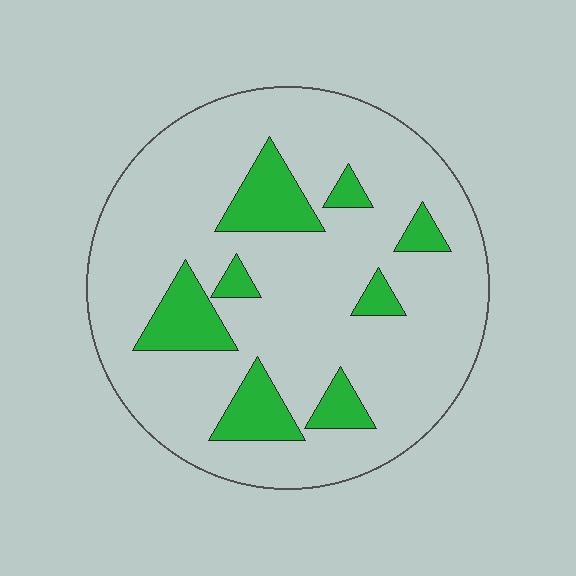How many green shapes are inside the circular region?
8.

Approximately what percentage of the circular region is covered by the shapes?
Approximately 15%.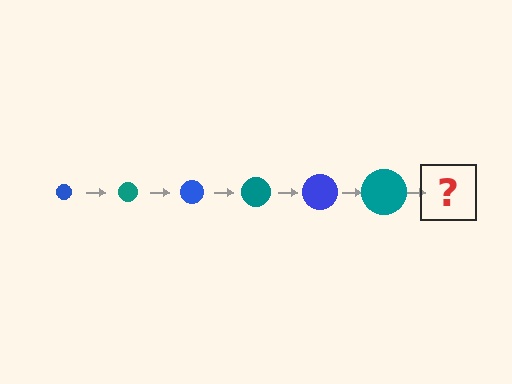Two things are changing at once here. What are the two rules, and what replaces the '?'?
The two rules are that the circle grows larger each step and the color cycles through blue and teal. The '?' should be a blue circle, larger than the previous one.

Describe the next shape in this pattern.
It should be a blue circle, larger than the previous one.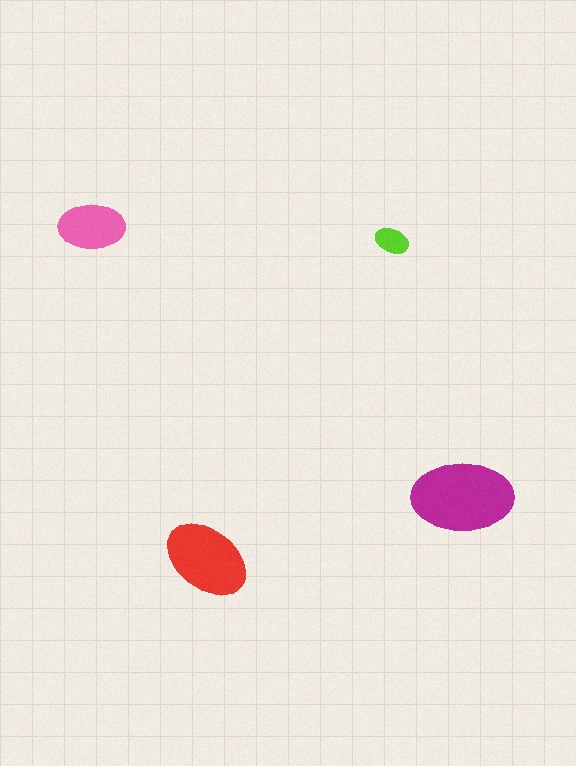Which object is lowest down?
The red ellipse is bottommost.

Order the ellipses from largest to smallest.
the magenta one, the red one, the pink one, the lime one.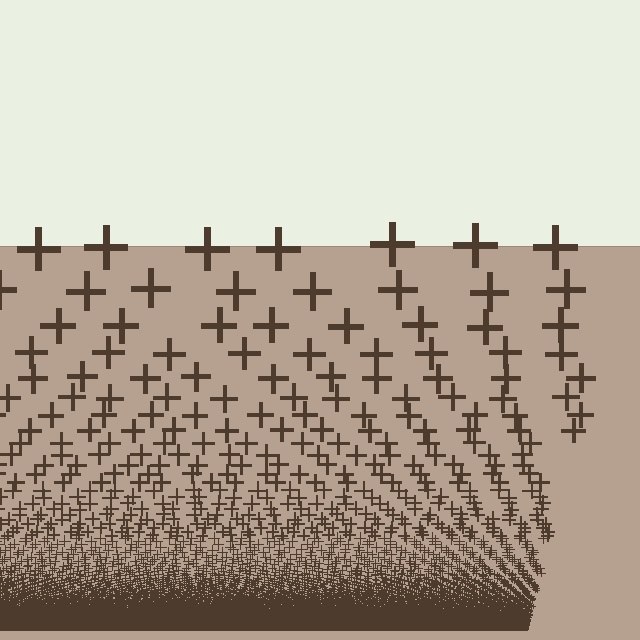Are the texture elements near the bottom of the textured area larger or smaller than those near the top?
Smaller. The gradient is inverted — elements near the bottom are smaller and denser.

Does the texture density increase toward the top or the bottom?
Density increases toward the bottom.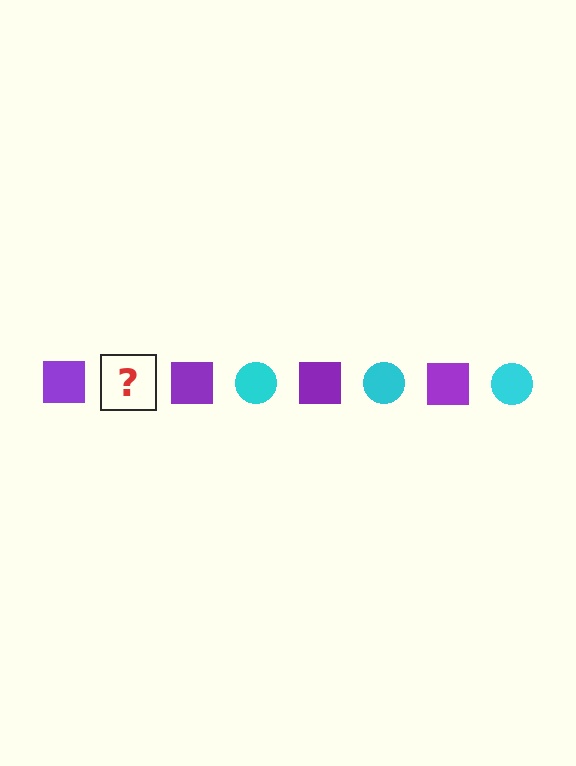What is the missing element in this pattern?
The missing element is a cyan circle.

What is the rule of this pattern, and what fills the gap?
The rule is that the pattern alternates between purple square and cyan circle. The gap should be filled with a cyan circle.